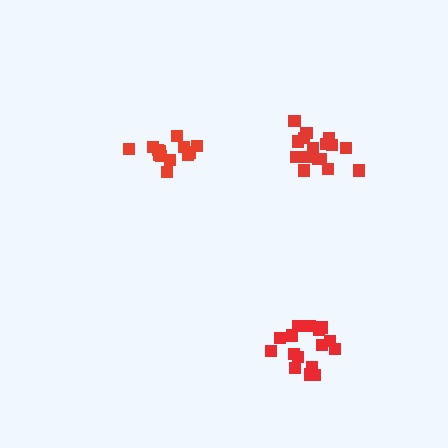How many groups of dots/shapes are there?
There are 3 groups.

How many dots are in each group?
Group 1: 16 dots, Group 2: 13 dots, Group 3: 16 dots (45 total).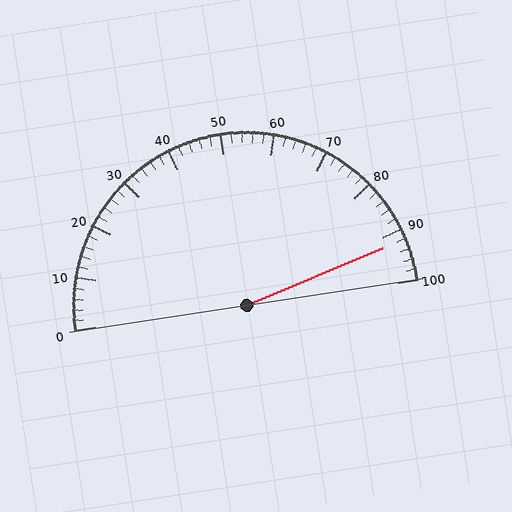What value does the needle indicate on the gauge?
The needle indicates approximately 92.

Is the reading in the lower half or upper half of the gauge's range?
The reading is in the upper half of the range (0 to 100).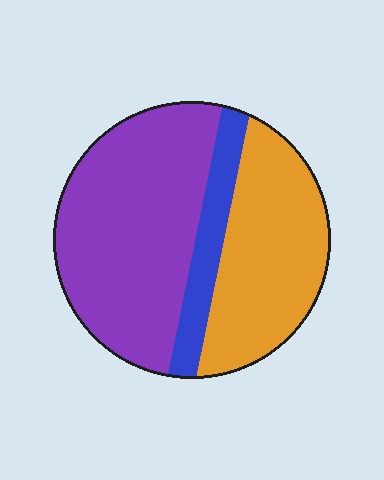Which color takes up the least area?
Blue, at roughly 15%.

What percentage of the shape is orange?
Orange covers 36% of the shape.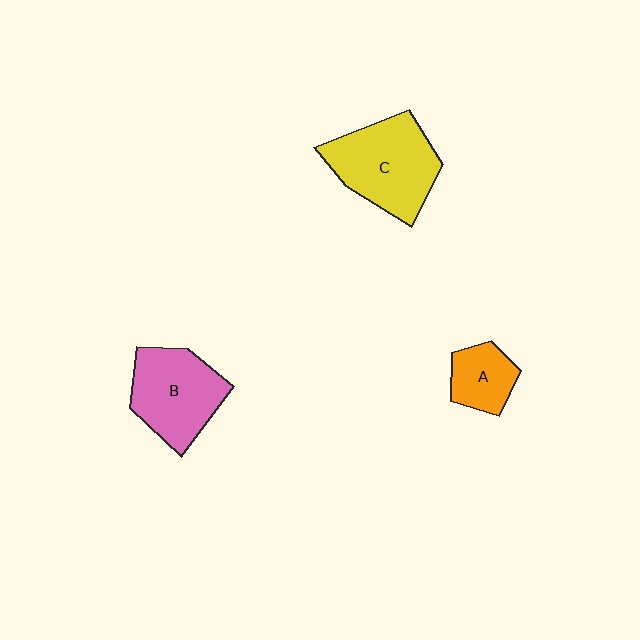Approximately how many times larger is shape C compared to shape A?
Approximately 2.2 times.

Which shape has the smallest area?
Shape A (orange).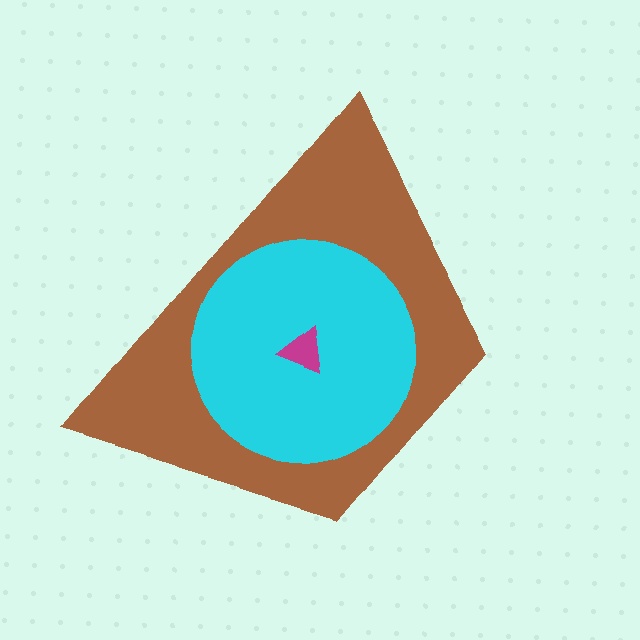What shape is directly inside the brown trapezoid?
The cyan circle.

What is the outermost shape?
The brown trapezoid.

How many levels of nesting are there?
3.